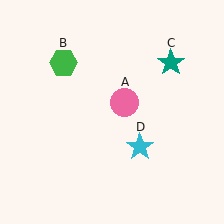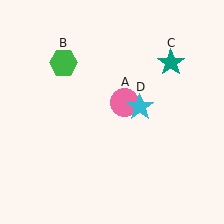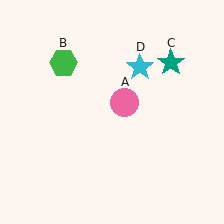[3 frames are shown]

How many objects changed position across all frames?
1 object changed position: cyan star (object D).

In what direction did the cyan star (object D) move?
The cyan star (object D) moved up.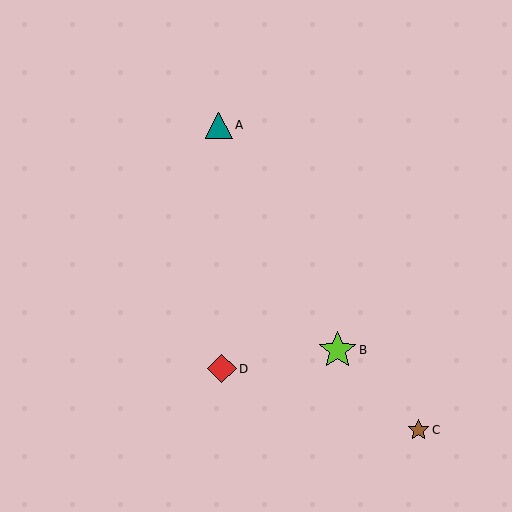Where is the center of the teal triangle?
The center of the teal triangle is at (219, 125).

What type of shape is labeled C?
Shape C is a brown star.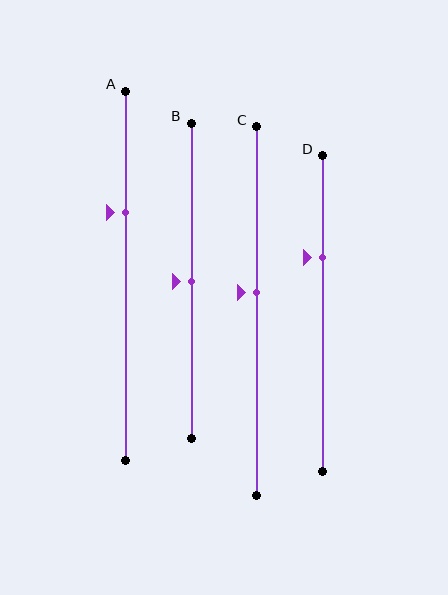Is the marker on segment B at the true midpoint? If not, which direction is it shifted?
Yes, the marker on segment B is at the true midpoint.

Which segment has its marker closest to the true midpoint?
Segment B has its marker closest to the true midpoint.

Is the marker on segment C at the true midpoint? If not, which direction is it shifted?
No, the marker on segment C is shifted upward by about 5% of the segment length.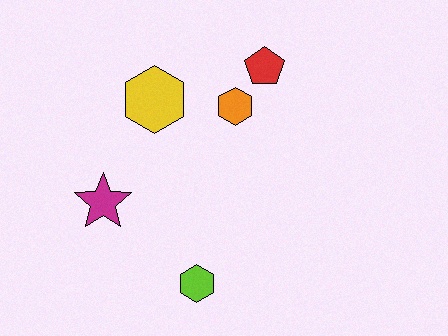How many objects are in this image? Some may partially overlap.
There are 5 objects.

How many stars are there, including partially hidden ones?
There is 1 star.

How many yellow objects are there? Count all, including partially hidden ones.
There is 1 yellow object.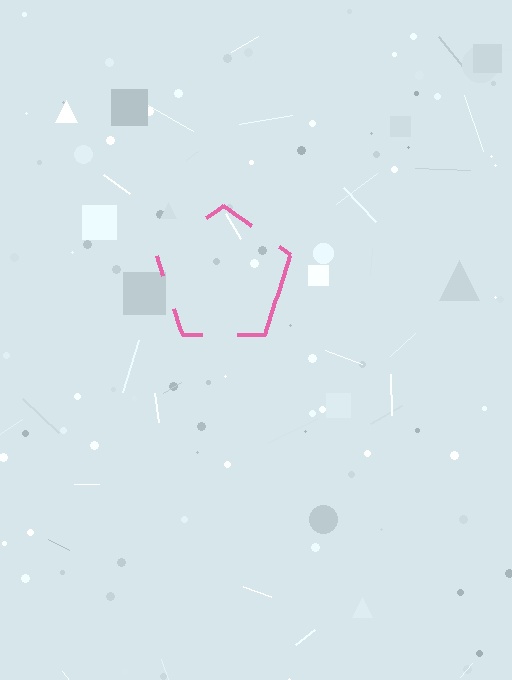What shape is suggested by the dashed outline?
The dashed outline suggests a pentagon.